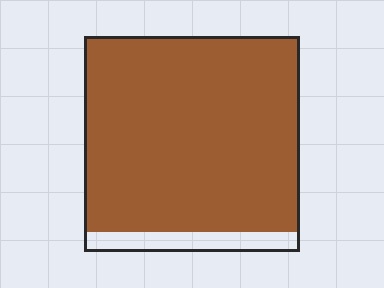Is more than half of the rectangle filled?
Yes.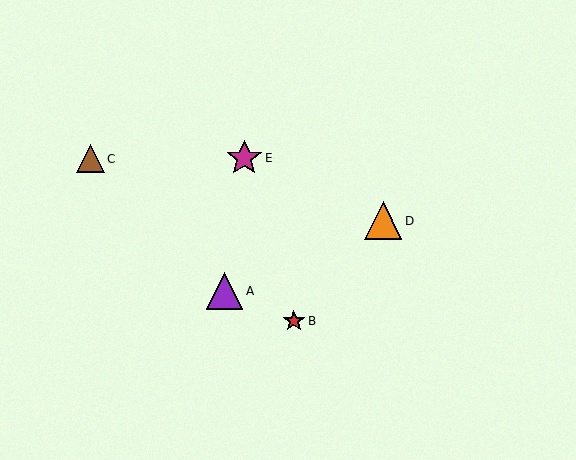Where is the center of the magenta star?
The center of the magenta star is at (244, 158).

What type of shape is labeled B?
Shape B is a red star.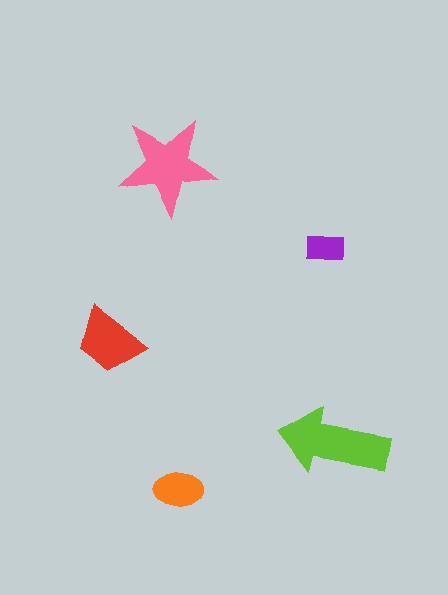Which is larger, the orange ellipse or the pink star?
The pink star.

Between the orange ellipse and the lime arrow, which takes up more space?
The lime arrow.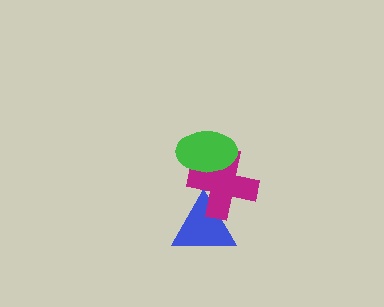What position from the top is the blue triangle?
The blue triangle is 3rd from the top.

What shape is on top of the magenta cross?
The green ellipse is on top of the magenta cross.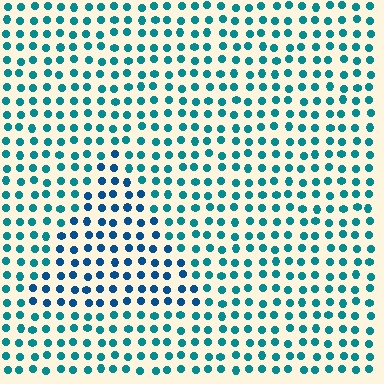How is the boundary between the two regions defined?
The boundary is defined purely by a slight shift in hue (about 27 degrees). Spacing, size, and orientation are identical on both sides.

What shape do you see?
I see a triangle.